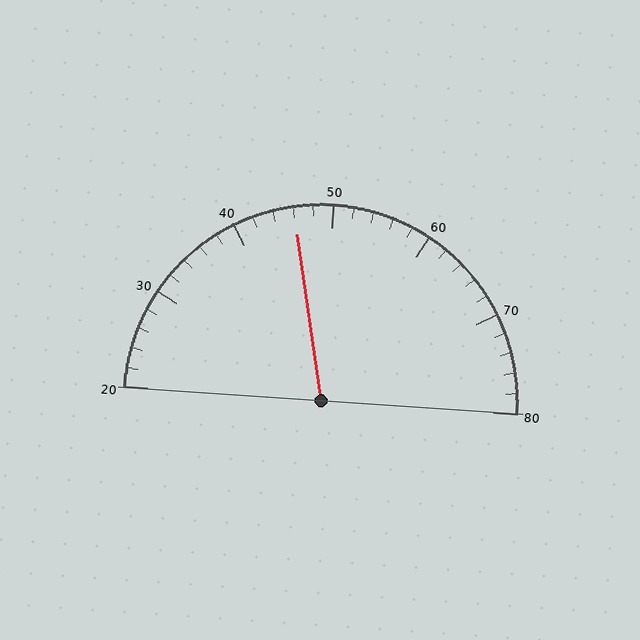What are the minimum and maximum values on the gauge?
The gauge ranges from 20 to 80.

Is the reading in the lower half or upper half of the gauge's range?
The reading is in the lower half of the range (20 to 80).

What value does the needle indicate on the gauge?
The needle indicates approximately 46.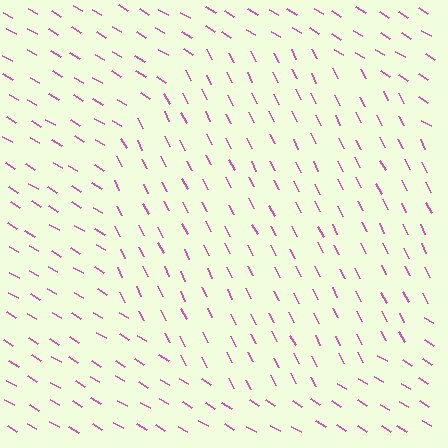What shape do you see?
I see a circle.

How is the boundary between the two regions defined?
The boundary is defined purely by a change in line orientation (approximately 32 degrees difference). All lines are the same color and thickness.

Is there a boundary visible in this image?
Yes, there is a texture boundary formed by a change in line orientation.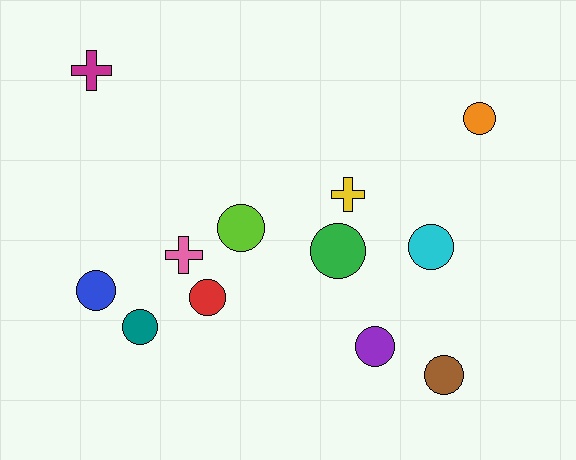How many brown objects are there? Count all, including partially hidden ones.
There is 1 brown object.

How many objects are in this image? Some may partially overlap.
There are 12 objects.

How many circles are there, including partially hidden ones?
There are 9 circles.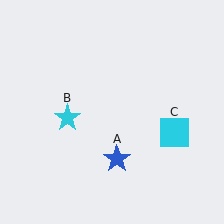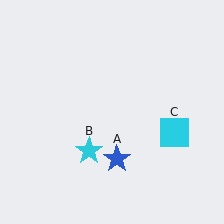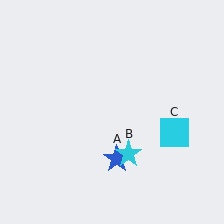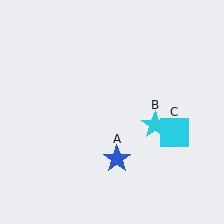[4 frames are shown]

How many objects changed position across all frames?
1 object changed position: cyan star (object B).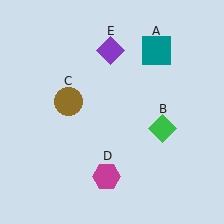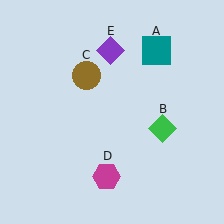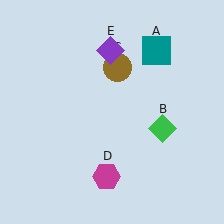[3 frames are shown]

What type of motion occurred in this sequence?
The brown circle (object C) rotated clockwise around the center of the scene.